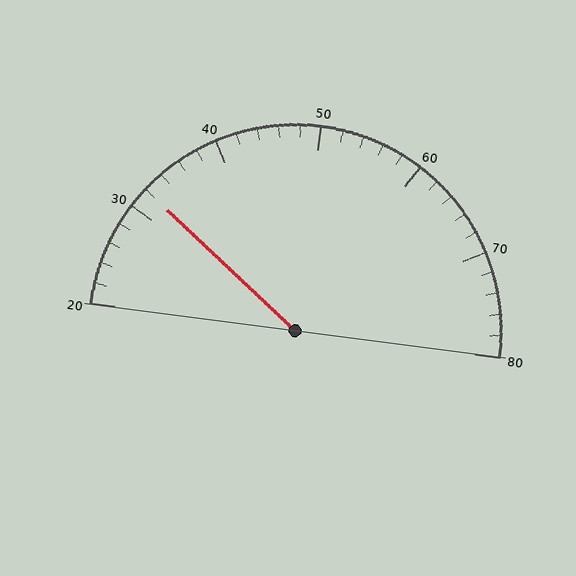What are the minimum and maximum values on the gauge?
The gauge ranges from 20 to 80.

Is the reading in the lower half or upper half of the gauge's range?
The reading is in the lower half of the range (20 to 80).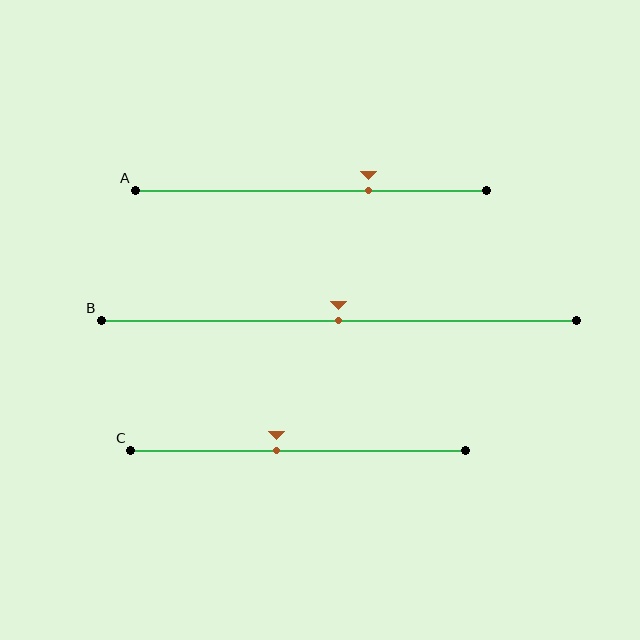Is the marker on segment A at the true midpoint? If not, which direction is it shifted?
No, the marker on segment A is shifted to the right by about 16% of the segment length.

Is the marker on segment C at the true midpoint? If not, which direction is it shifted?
No, the marker on segment C is shifted to the left by about 7% of the segment length.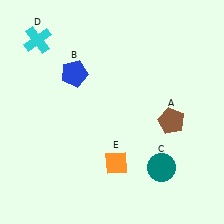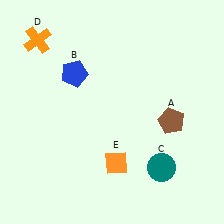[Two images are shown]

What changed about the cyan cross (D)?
In Image 1, D is cyan. In Image 2, it changed to orange.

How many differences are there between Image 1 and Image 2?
There is 1 difference between the two images.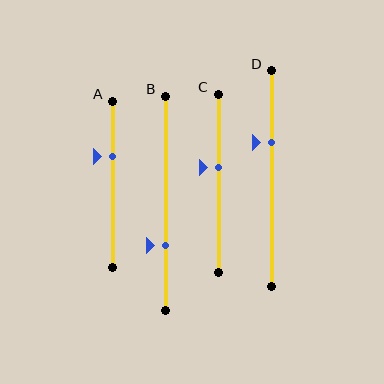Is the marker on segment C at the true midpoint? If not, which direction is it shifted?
No, the marker on segment C is shifted upward by about 9% of the segment length.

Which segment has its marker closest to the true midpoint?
Segment C has its marker closest to the true midpoint.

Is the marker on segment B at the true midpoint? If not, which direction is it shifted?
No, the marker on segment B is shifted downward by about 19% of the segment length.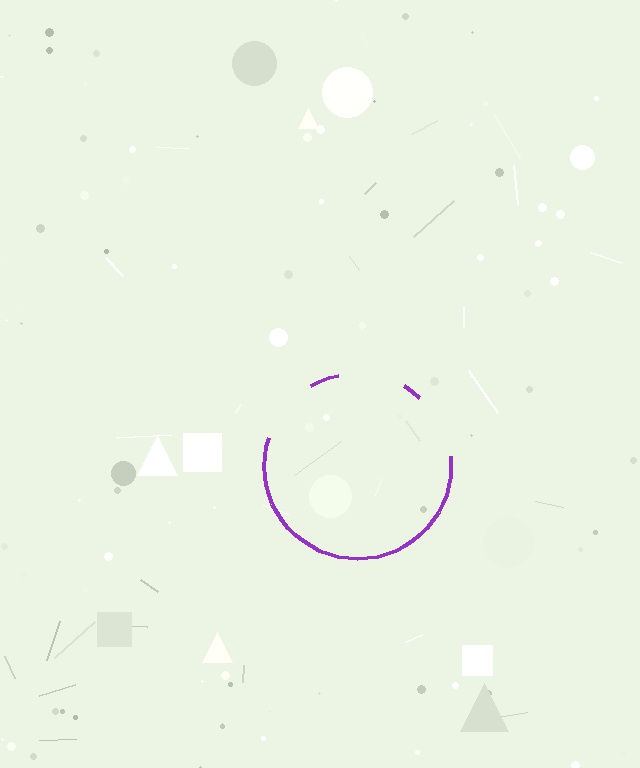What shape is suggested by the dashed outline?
The dashed outline suggests a circle.